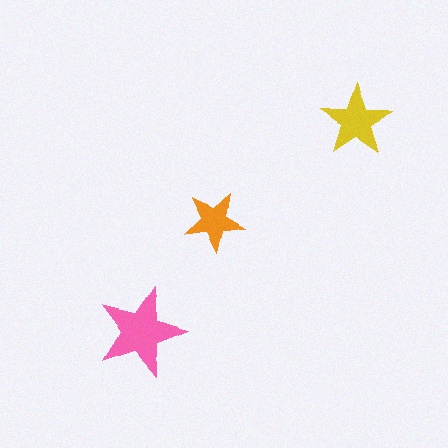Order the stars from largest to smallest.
the pink one, the yellow one, the orange one.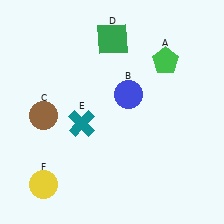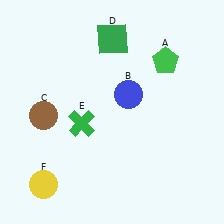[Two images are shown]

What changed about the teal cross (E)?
In Image 1, E is teal. In Image 2, it changed to green.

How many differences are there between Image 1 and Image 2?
There is 1 difference between the two images.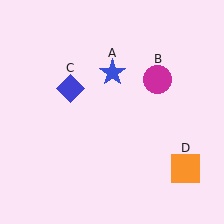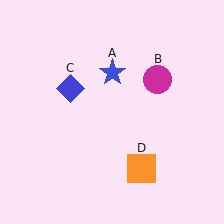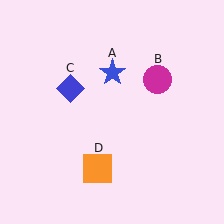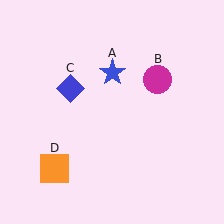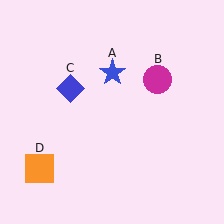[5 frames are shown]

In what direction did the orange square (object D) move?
The orange square (object D) moved left.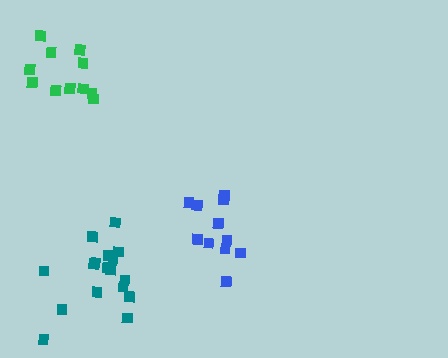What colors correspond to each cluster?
The clusters are colored: green, blue, teal.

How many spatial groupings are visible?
There are 3 spatial groupings.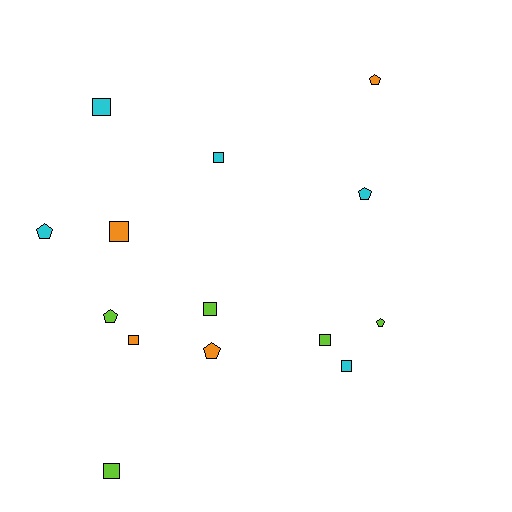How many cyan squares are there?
There are 3 cyan squares.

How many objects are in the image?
There are 14 objects.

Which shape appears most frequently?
Square, with 8 objects.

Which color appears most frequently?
Lime, with 5 objects.